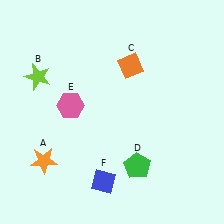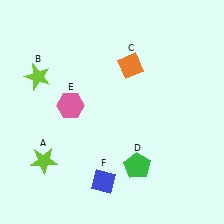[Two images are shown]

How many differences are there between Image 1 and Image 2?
There is 1 difference between the two images.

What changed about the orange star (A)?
In Image 1, A is orange. In Image 2, it changed to lime.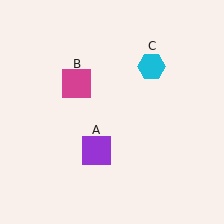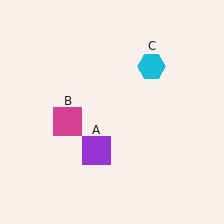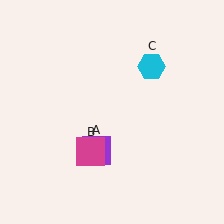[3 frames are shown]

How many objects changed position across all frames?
1 object changed position: magenta square (object B).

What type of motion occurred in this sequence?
The magenta square (object B) rotated counterclockwise around the center of the scene.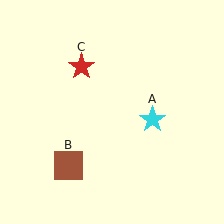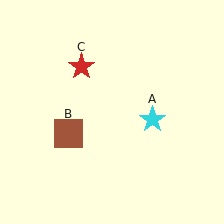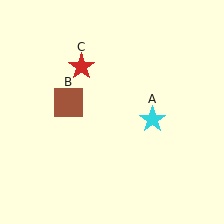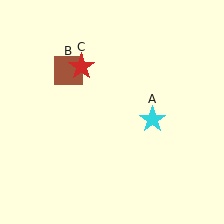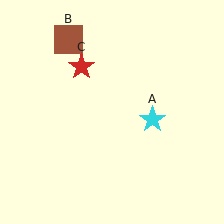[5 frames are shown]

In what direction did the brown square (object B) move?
The brown square (object B) moved up.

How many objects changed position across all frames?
1 object changed position: brown square (object B).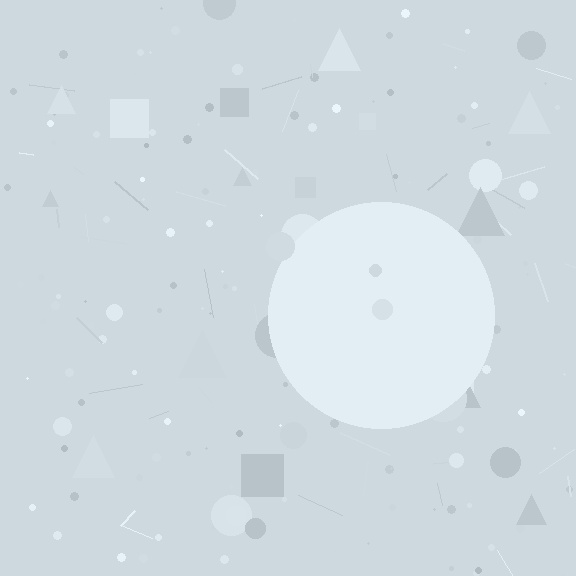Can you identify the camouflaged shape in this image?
The camouflaged shape is a circle.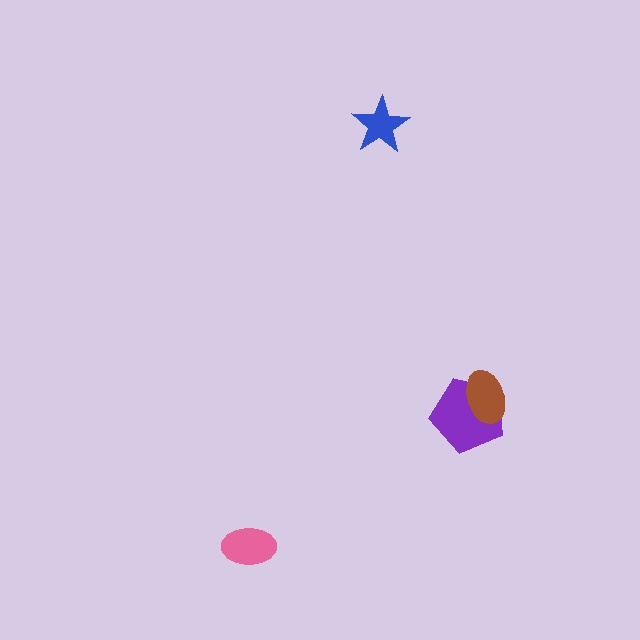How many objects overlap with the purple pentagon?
1 object overlaps with the purple pentagon.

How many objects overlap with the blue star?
0 objects overlap with the blue star.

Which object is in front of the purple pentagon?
The brown ellipse is in front of the purple pentagon.